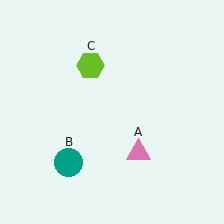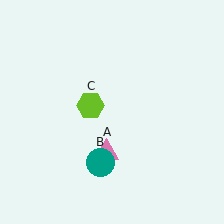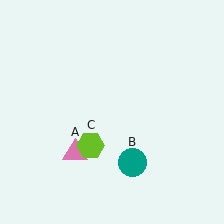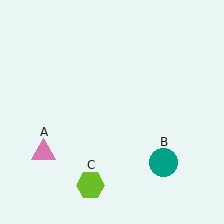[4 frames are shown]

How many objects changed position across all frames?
3 objects changed position: pink triangle (object A), teal circle (object B), lime hexagon (object C).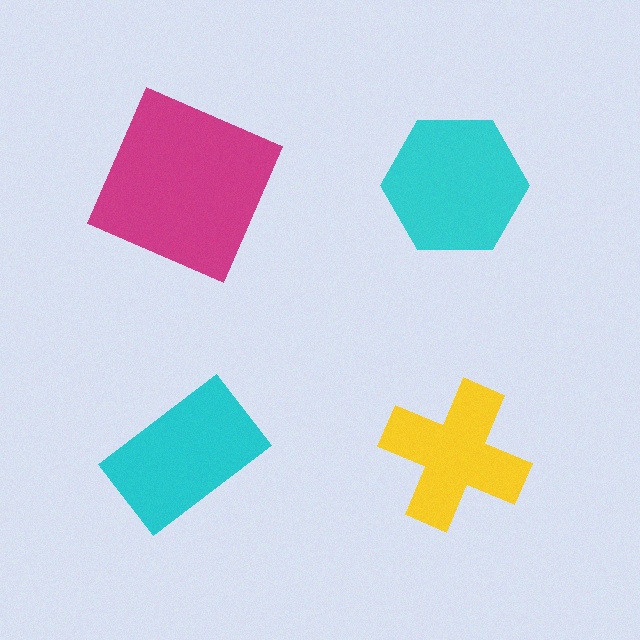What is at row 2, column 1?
A cyan rectangle.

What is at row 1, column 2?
A cyan hexagon.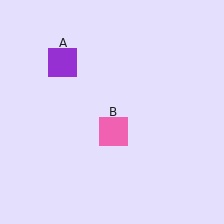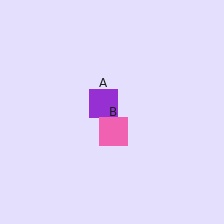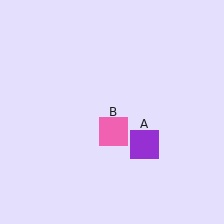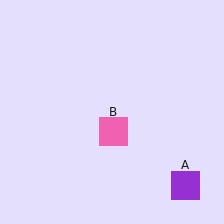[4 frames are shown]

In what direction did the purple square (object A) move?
The purple square (object A) moved down and to the right.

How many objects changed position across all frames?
1 object changed position: purple square (object A).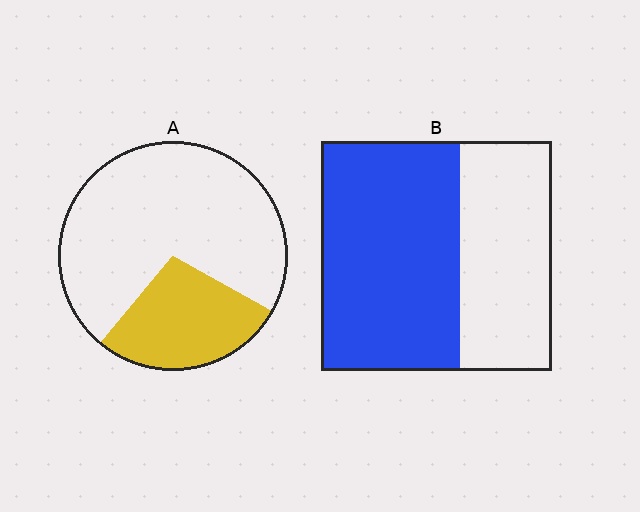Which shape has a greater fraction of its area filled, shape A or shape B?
Shape B.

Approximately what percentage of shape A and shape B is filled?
A is approximately 30% and B is approximately 60%.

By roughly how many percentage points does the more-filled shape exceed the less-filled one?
By roughly 30 percentage points (B over A).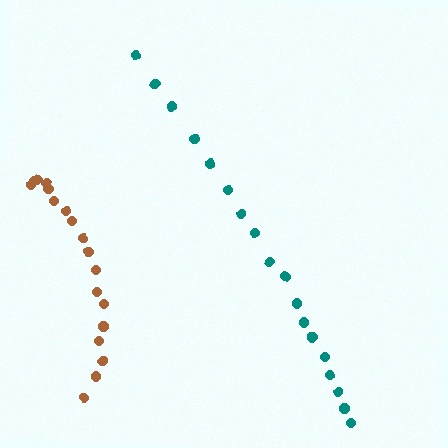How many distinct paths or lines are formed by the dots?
There are 2 distinct paths.